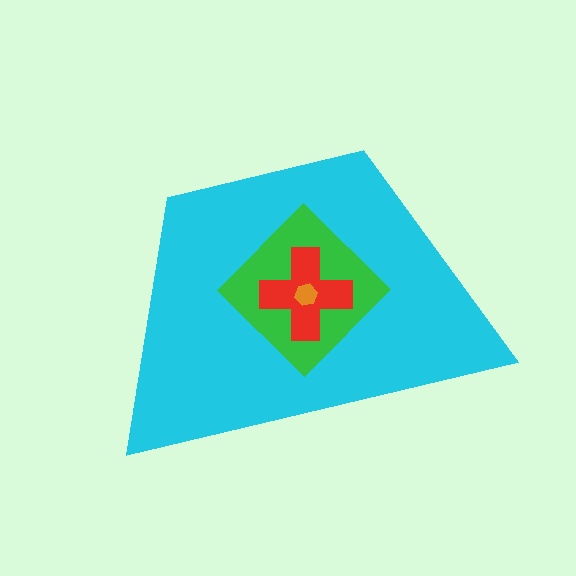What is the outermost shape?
The cyan trapezoid.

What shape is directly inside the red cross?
The orange hexagon.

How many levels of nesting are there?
4.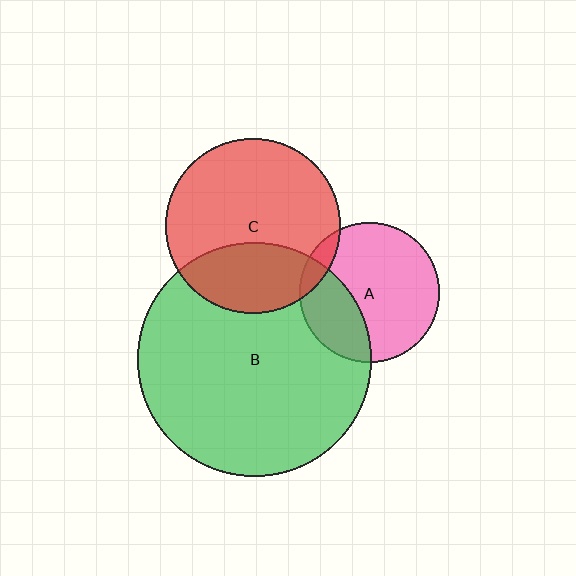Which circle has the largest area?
Circle B (green).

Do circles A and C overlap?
Yes.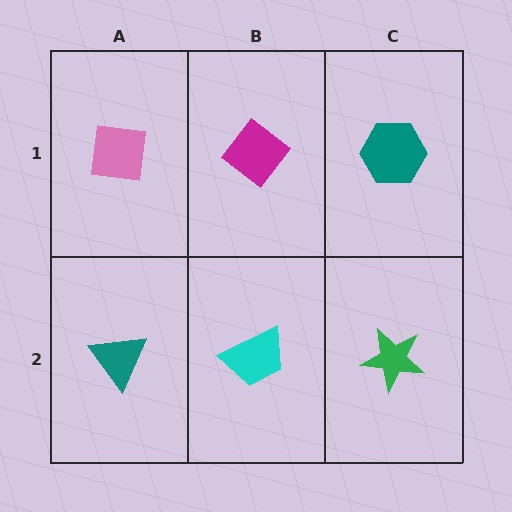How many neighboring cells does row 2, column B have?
3.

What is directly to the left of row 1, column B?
A pink square.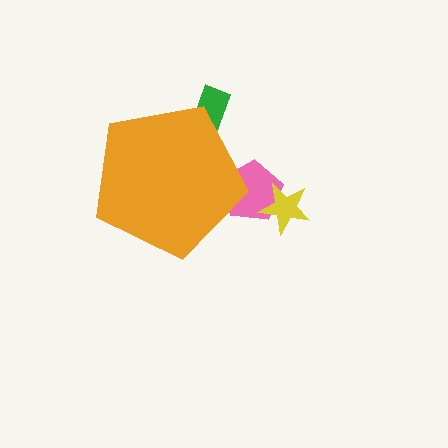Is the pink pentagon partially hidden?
Yes, the pink pentagon is partially hidden behind the orange pentagon.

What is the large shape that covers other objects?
An orange pentagon.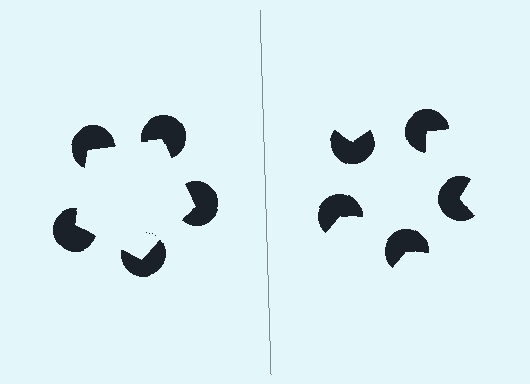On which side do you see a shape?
An illusory pentagon appears on the left side. On the right side the wedge cuts are rotated, so no coherent shape forms.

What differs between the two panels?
The pac-man discs are positioned identically on both sides; only the wedge orientations differ. On the left they align to a pentagon; on the right they are misaligned.